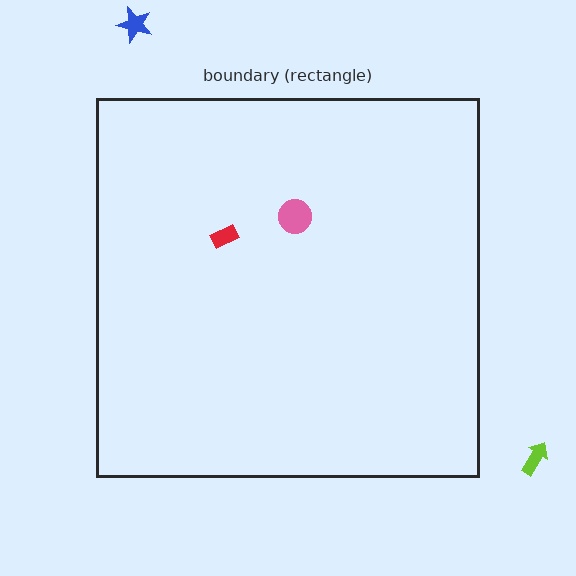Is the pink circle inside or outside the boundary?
Inside.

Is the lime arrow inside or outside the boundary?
Outside.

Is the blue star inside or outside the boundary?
Outside.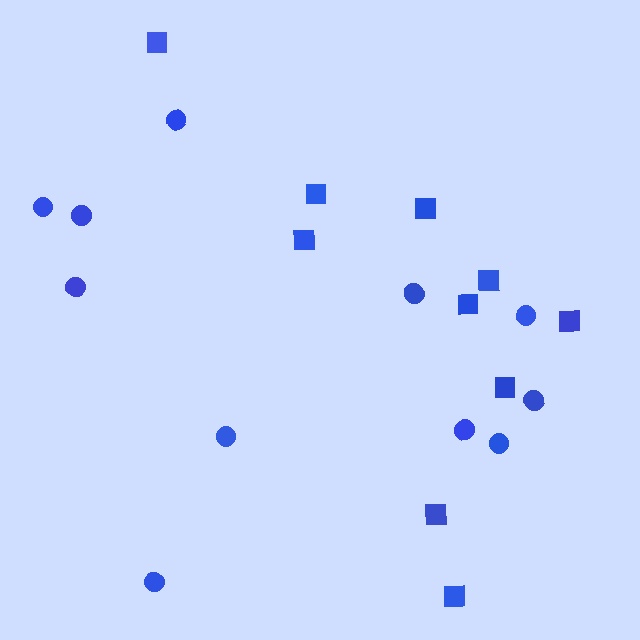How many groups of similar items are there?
There are 2 groups: one group of circles (11) and one group of squares (10).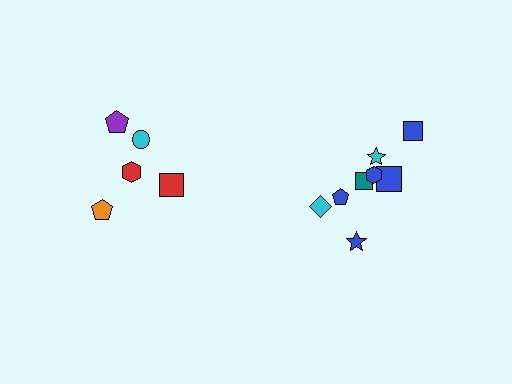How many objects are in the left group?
There are 5 objects.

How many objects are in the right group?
There are 8 objects.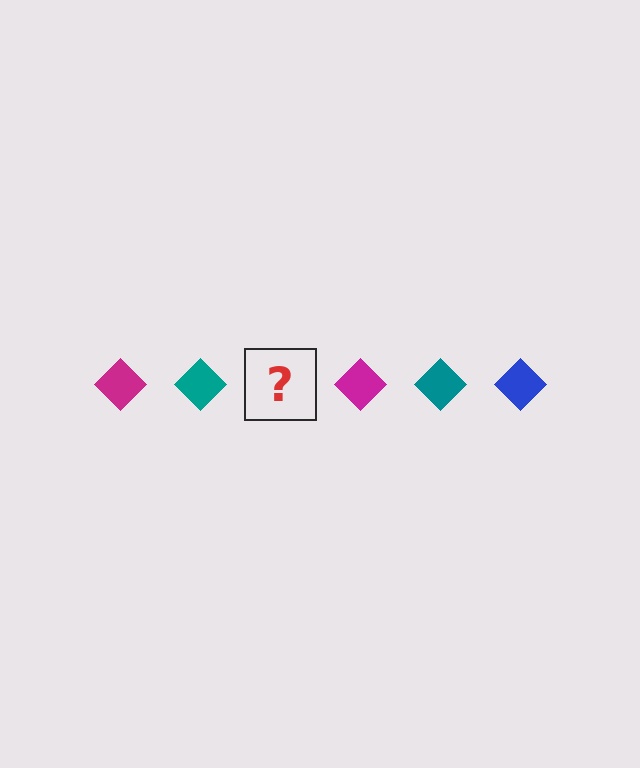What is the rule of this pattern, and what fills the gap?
The rule is that the pattern cycles through magenta, teal, blue diamonds. The gap should be filled with a blue diamond.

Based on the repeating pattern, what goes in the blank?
The blank should be a blue diamond.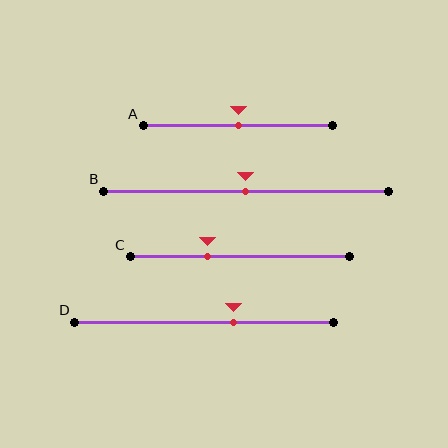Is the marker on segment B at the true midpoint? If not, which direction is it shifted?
Yes, the marker on segment B is at the true midpoint.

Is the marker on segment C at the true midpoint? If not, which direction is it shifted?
No, the marker on segment C is shifted to the left by about 15% of the segment length.